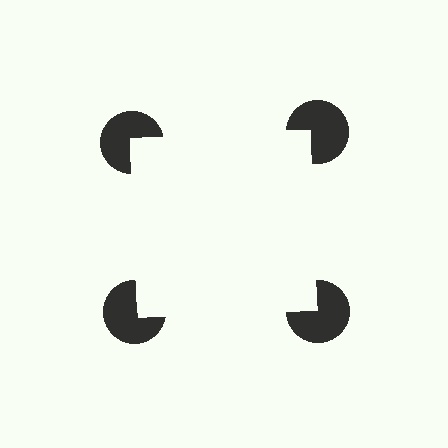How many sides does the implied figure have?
4 sides.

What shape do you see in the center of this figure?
An illusory square — its edges are inferred from the aligned wedge cuts in the pac-man discs, not physically drawn.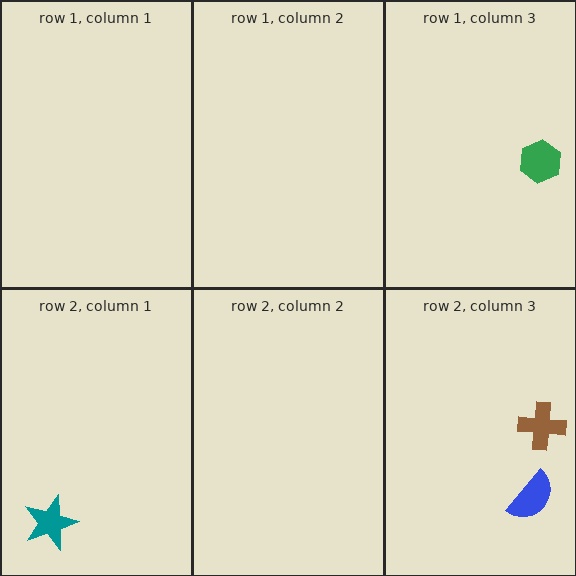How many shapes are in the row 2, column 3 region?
2.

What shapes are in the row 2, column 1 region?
The teal star.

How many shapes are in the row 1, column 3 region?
1.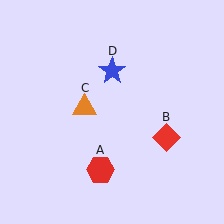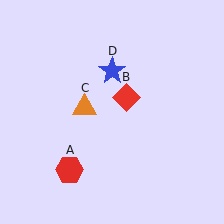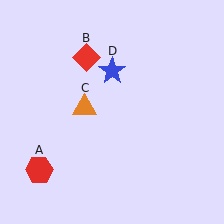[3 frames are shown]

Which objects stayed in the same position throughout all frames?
Orange triangle (object C) and blue star (object D) remained stationary.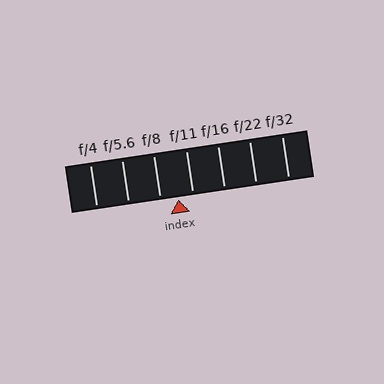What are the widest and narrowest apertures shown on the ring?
The widest aperture shown is f/4 and the narrowest is f/32.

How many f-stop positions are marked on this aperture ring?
There are 7 f-stop positions marked.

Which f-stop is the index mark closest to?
The index mark is closest to f/11.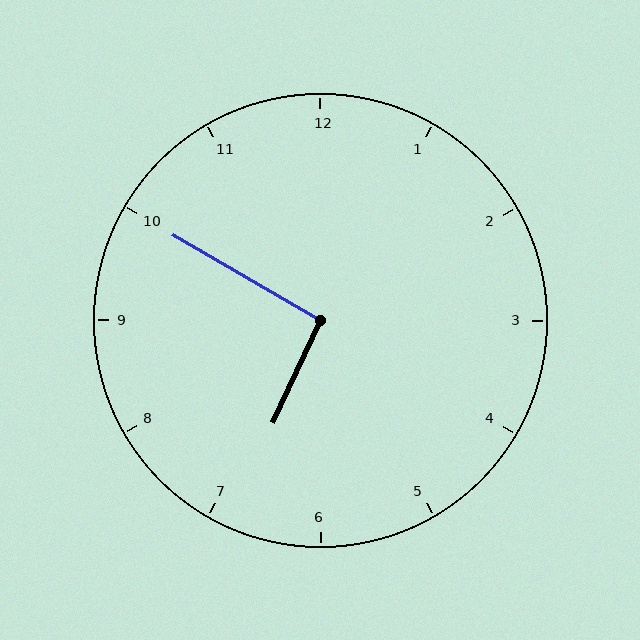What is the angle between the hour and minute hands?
Approximately 95 degrees.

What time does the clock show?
6:50.